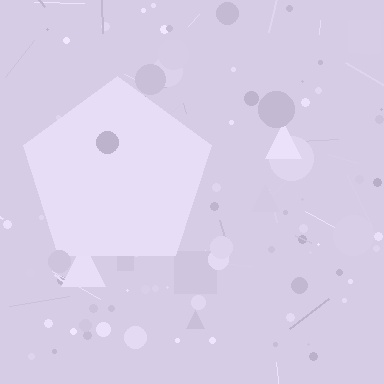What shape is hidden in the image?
A pentagon is hidden in the image.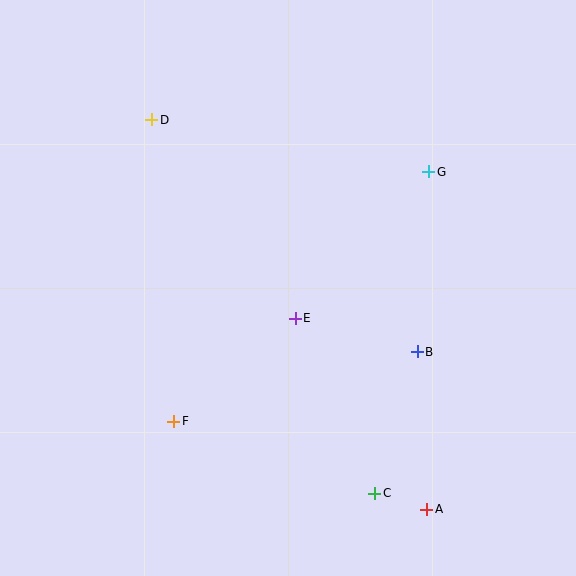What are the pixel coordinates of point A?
Point A is at (427, 509).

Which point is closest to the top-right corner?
Point G is closest to the top-right corner.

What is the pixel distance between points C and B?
The distance between C and B is 148 pixels.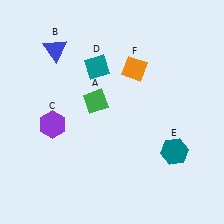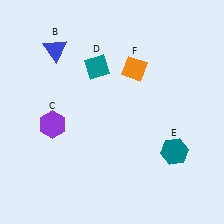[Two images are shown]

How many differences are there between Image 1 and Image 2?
There is 1 difference between the two images.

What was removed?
The green diamond (A) was removed in Image 2.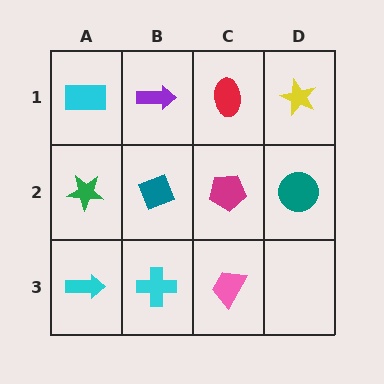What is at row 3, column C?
A pink trapezoid.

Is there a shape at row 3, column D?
No, that cell is empty.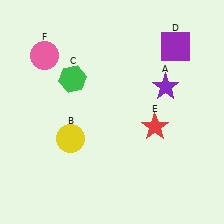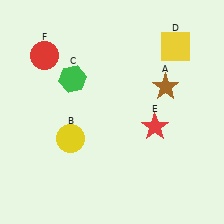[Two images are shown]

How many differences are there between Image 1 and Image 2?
There are 3 differences between the two images.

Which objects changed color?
A changed from purple to brown. D changed from purple to yellow. F changed from pink to red.